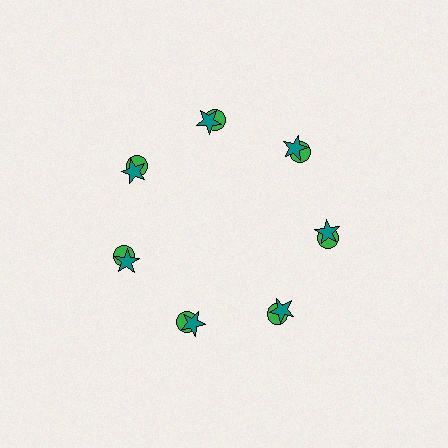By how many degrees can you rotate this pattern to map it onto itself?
The pattern maps onto itself every 51 degrees of rotation.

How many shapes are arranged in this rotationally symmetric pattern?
There are 14 shapes, arranged in 7 groups of 2.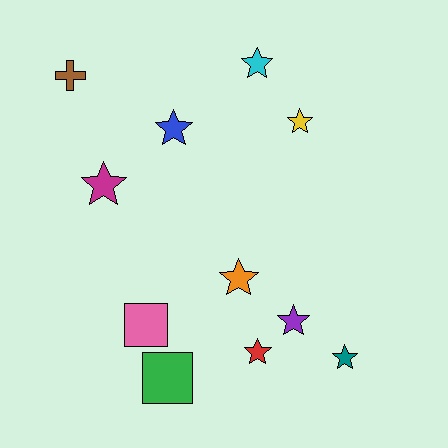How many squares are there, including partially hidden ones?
There are 2 squares.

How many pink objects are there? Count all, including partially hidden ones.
There is 1 pink object.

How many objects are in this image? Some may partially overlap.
There are 11 objects.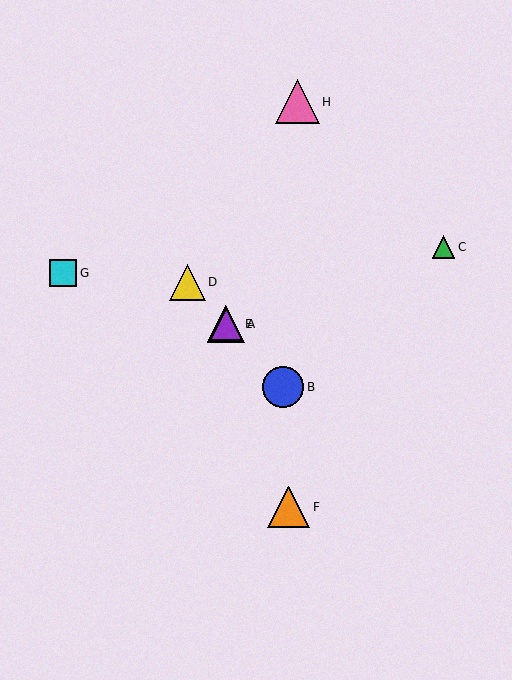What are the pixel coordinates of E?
Object E is at (226, 324).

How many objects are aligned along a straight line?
4 objects (A, B, D, E) are aligned along a straight line.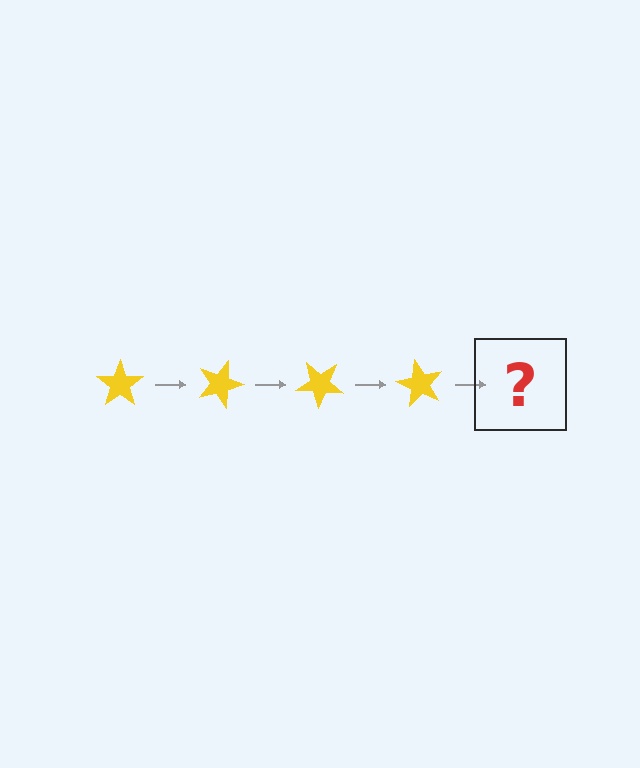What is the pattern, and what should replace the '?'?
The pattern is that the star rotates 20 degrees each step. The '?' should be a yellow star rotated 80 degrees.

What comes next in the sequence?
The next element should be a yellow star rotated 80 degrees.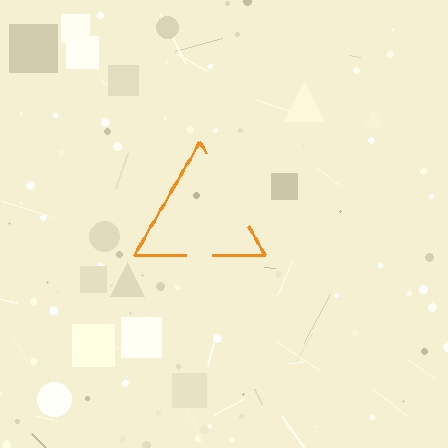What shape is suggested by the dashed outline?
The dashed outline suggests a triangle.